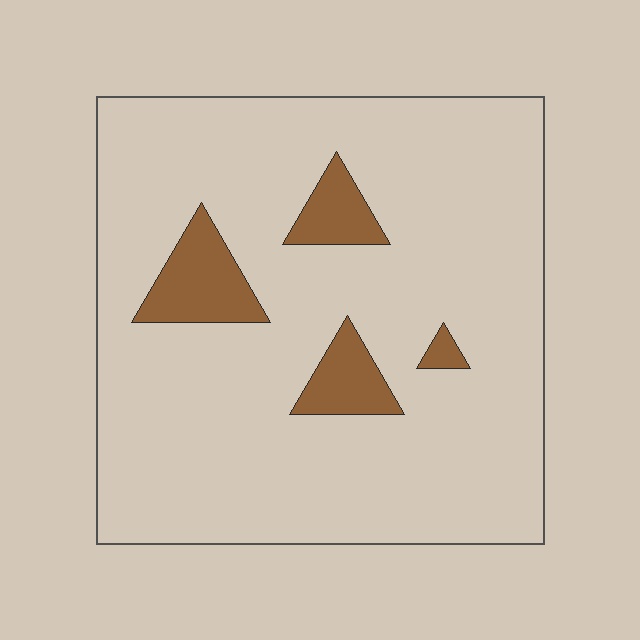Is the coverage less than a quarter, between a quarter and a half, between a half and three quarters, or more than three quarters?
Less than a quarter.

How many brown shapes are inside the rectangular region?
4.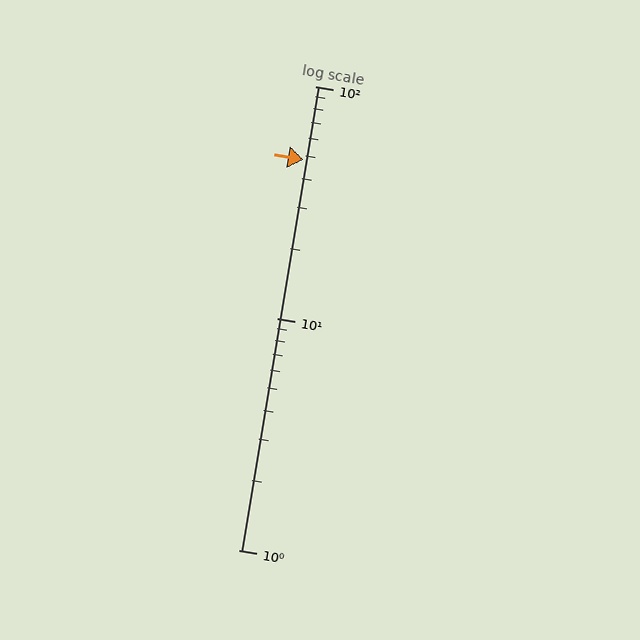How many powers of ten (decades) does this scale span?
The scale spans 2 decades, from 1 to 100.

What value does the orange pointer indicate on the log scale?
The pointer indicates approximately 48.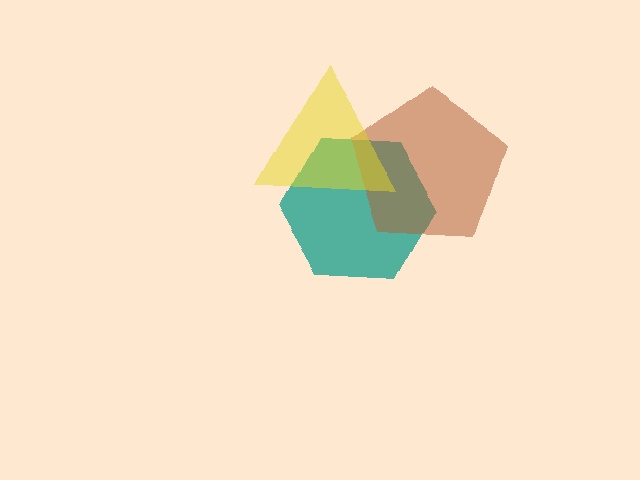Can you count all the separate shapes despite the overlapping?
Yes, there are 3 separate shapes.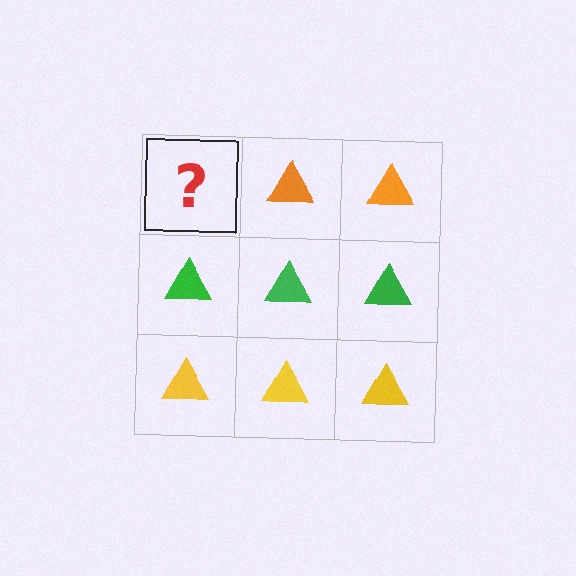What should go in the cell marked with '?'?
The missing cell should contain an orange triangle.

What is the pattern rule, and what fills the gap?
The rule is that each row has a consistent color. The gap should be filled with an orange triangle.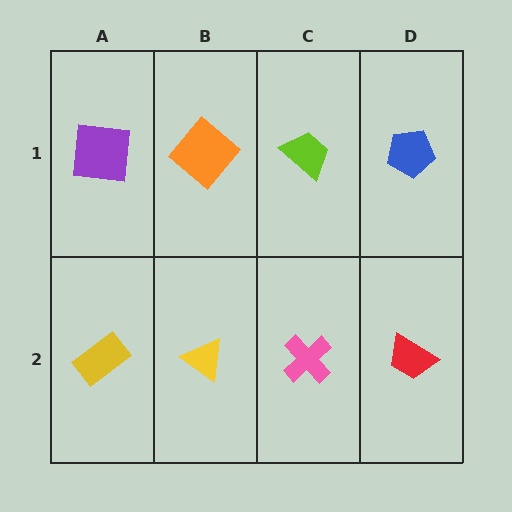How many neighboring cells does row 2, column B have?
3.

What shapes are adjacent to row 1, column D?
A red trapezoid (row 2, column D), a lime trapezoid (row 1, column C).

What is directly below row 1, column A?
A yellow rectangle.